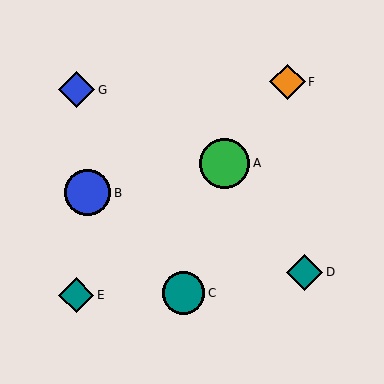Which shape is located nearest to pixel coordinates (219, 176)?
The green circle (labeled A) at (225, 163) is nearest to that location.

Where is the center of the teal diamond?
The center of the teal diamond is at (304, 273).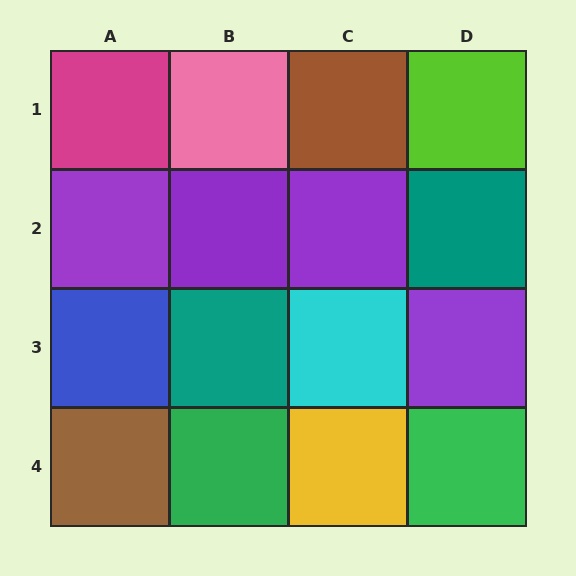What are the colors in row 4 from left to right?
Brown, green, yellow, green.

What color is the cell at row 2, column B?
Purple.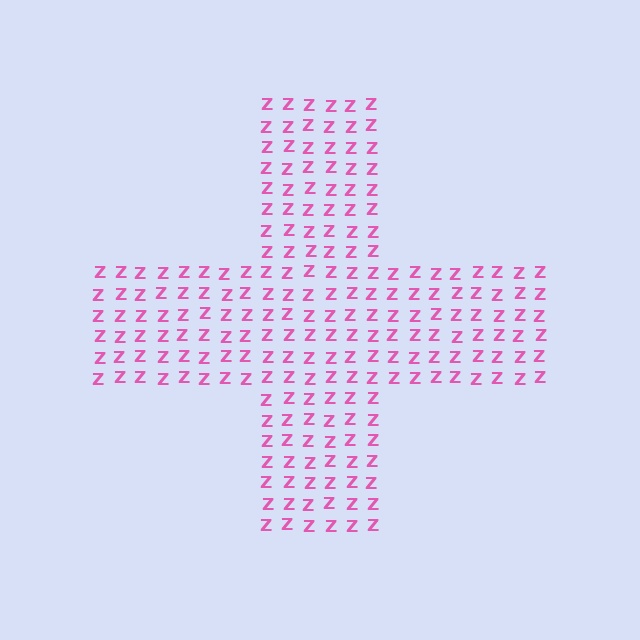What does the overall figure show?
The overall figure shows a cross.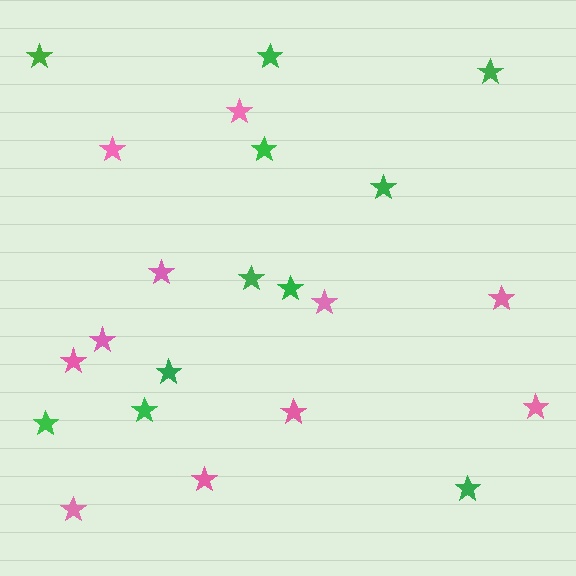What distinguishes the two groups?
There are 2 groups: one group of pink stars (11) and one group of green stars (11).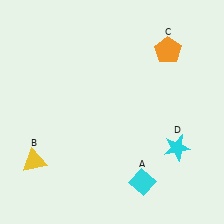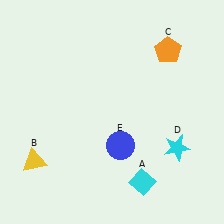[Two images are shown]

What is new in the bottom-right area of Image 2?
A blue circle (E) was added in the bottom-right area of Image 2.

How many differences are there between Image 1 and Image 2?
There is 1 difference between the two images.